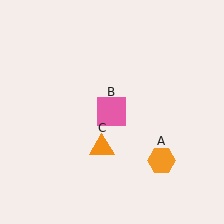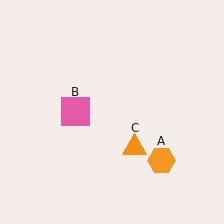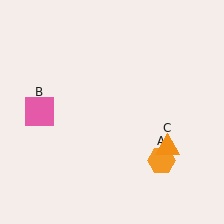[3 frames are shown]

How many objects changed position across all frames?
2 objects changed position: pink square (object B), orange triangle (object C).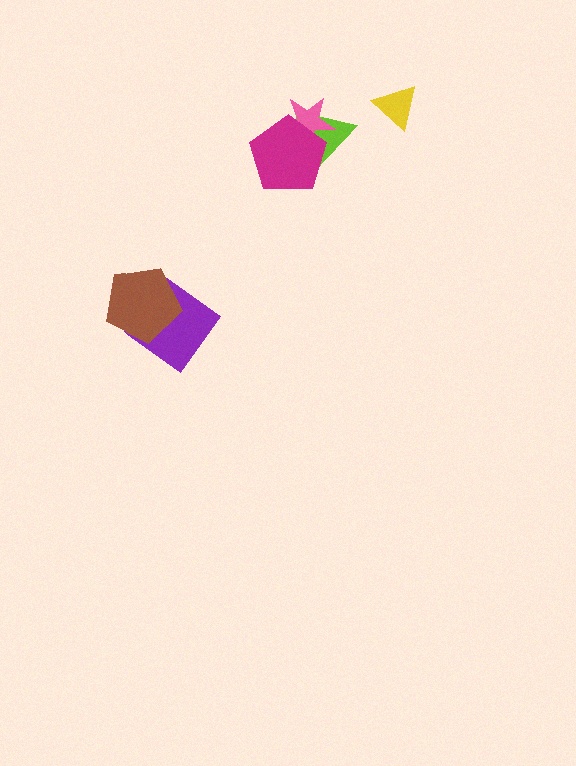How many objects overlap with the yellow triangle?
0 objects overlap with the yellow triangle.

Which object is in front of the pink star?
The magenta pentagon is in front of the pink star.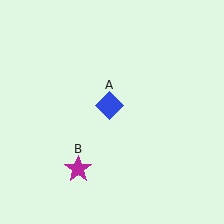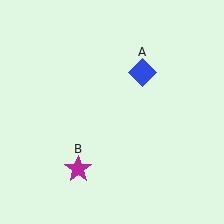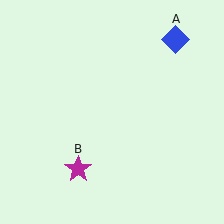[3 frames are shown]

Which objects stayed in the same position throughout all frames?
Magenta star (object B) remained stationary.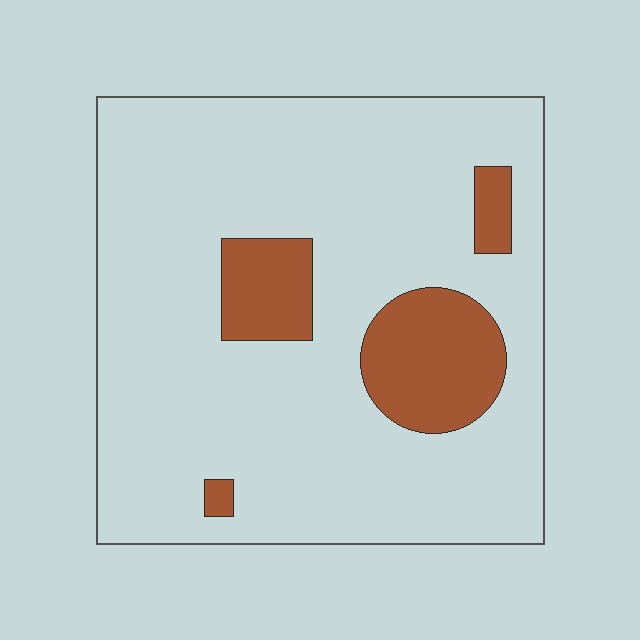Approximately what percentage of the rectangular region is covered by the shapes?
Approximately 15%.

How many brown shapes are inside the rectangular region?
4.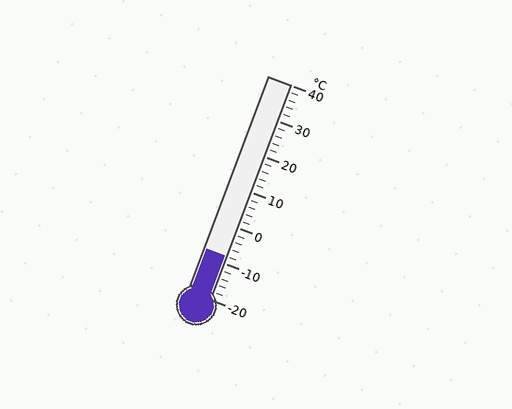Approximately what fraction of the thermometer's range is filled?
The thermometer is filled to approximately 20% of its range.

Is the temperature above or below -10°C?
The temperature is above -10°C.